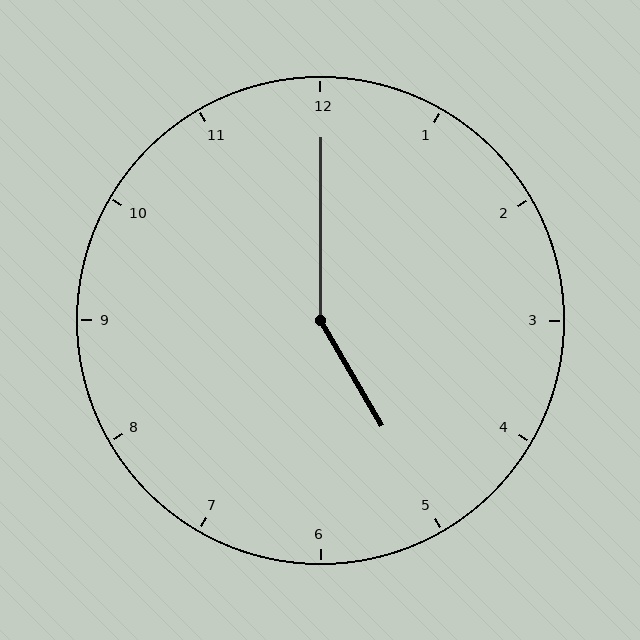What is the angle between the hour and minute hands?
Approximately 150 degrees.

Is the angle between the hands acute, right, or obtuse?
It is obtuse.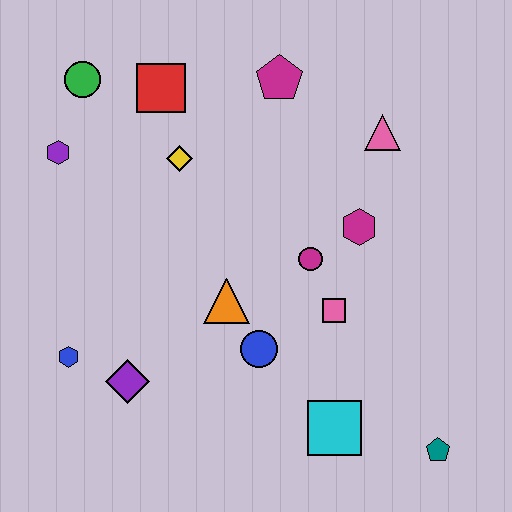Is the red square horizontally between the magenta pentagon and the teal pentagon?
No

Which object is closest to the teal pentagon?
The cyan square is closest to the teal pentagon.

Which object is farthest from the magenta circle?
The green circle is farthest from the magenta circle.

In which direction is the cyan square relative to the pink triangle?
The cyan square is below the pink triangle.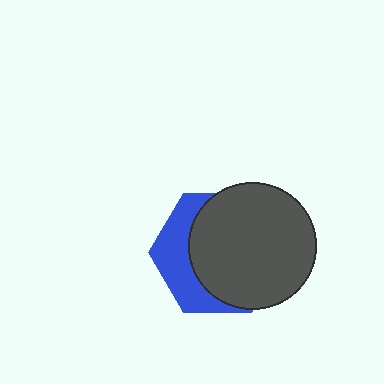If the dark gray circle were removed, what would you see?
You would see the complete blue hexagon.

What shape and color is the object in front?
The object in front is a dark gray circle.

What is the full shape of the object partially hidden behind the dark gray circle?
The partially hidden object is a blue hexagon.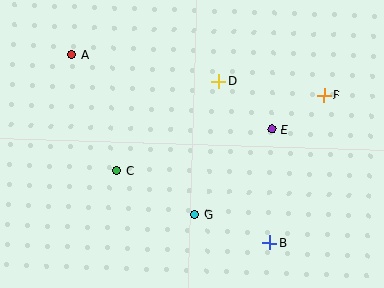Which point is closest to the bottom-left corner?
Point C is closest to the bottom-left corner.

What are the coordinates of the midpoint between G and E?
The midpoint between G and E is at (233, 172).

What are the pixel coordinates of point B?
Point B is at (270, 243).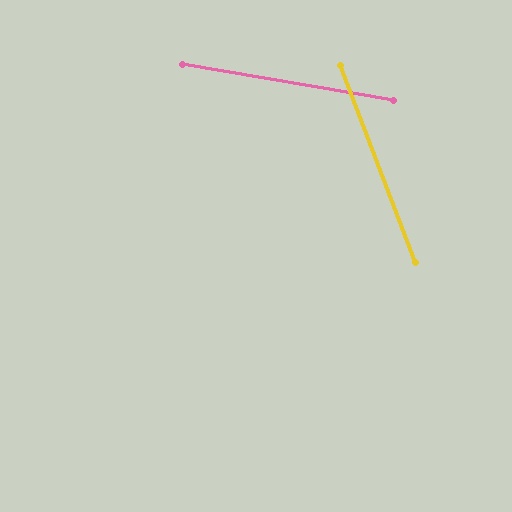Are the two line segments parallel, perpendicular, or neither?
Neither parallel nor perpendicular — they differ by about 59°.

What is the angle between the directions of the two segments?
Approximately 59 degrees.